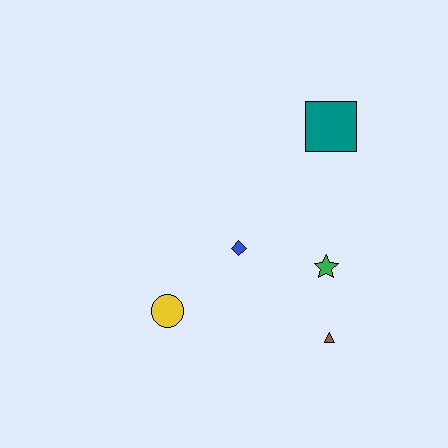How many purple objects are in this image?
There are no purple objects.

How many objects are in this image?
There are 5 objects.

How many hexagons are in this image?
There are no hexagons.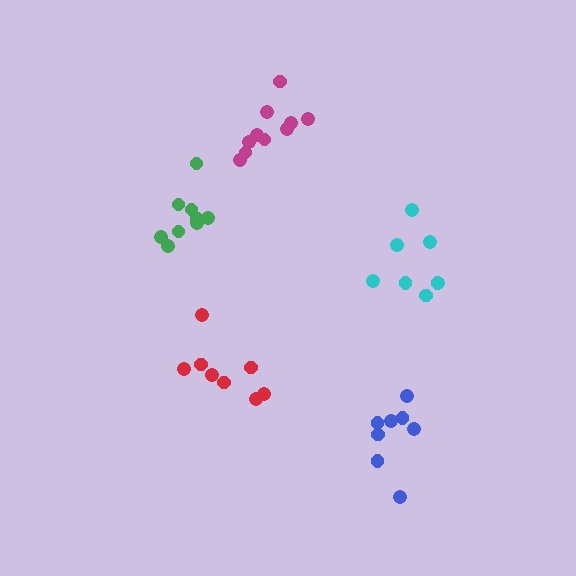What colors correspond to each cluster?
The clusters are colored: green, magenta, cyan, red, blue.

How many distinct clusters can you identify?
There are 5 distinct clusters.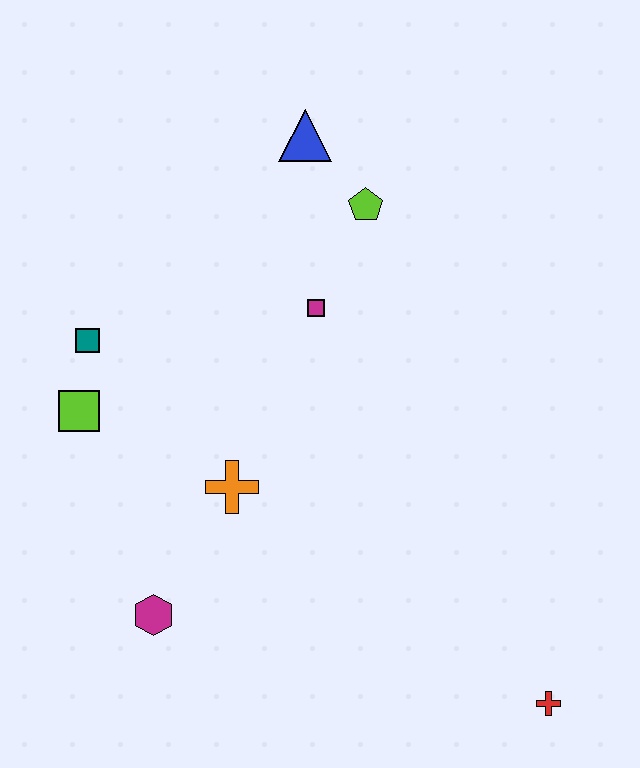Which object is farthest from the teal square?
The red cross is farthest from the teal square.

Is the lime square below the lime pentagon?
Yes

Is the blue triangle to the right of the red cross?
No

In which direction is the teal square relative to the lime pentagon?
The teal square is to the left of the lime pentagon.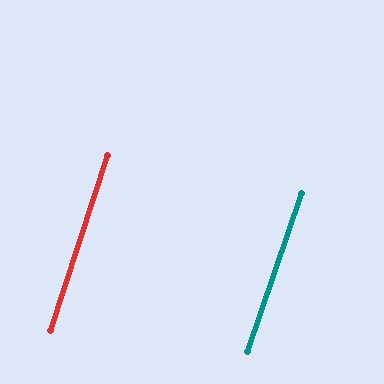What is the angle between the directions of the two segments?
Approximately 1 degree.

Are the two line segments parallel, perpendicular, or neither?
Parallel — their directions differ by only 0.8°.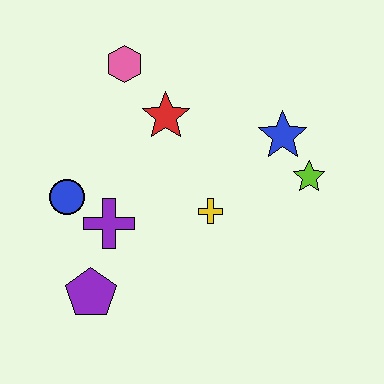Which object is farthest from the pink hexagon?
The purple pentagon is farthest from the pink hexagon.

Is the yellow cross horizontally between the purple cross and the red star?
No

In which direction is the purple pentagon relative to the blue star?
The purple pentagon is to the left of the blue star.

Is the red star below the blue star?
No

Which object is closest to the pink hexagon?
The red star is closest to the pink hexagon.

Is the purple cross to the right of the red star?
No